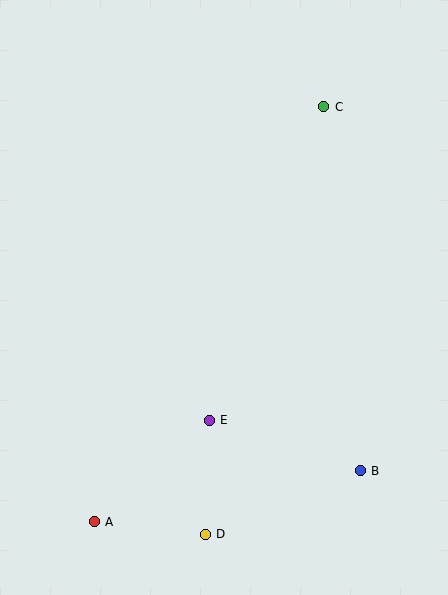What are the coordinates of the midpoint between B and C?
The midpoint between B and C is at (342, 289).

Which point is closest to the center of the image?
Point E at (209, 420) is closest to the center.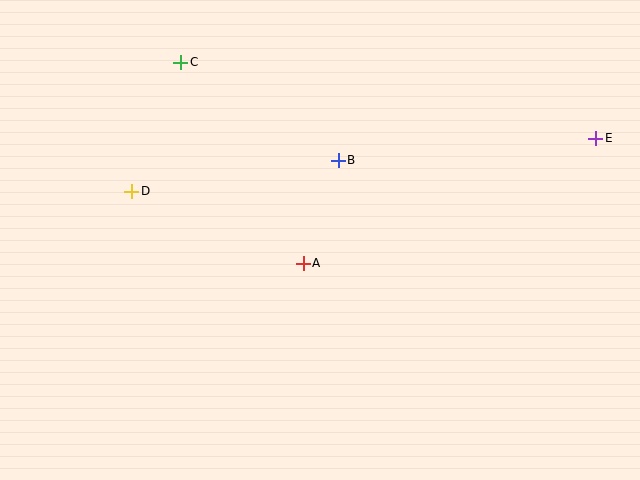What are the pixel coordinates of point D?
Point D is at (132, 191).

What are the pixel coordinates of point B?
Point B is at (338, 160).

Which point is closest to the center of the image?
Point A at (303, 263) is closest to the center.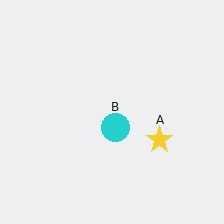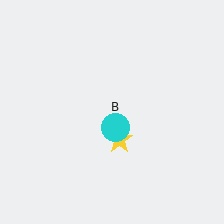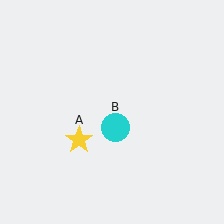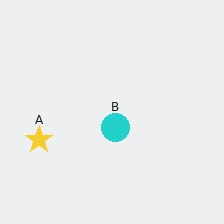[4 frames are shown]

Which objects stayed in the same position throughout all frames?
Cyan circle (object B) remained stationary.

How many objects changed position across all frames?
1 object changed position: yellow star (object A).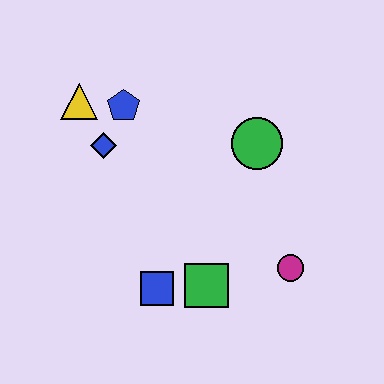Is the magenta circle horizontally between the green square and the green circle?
No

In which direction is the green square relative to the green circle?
The green square is below the green circle.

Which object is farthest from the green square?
The yellow triangle is farthest from the green square.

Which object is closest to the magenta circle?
The green square is closest to the magenta circle.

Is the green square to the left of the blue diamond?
No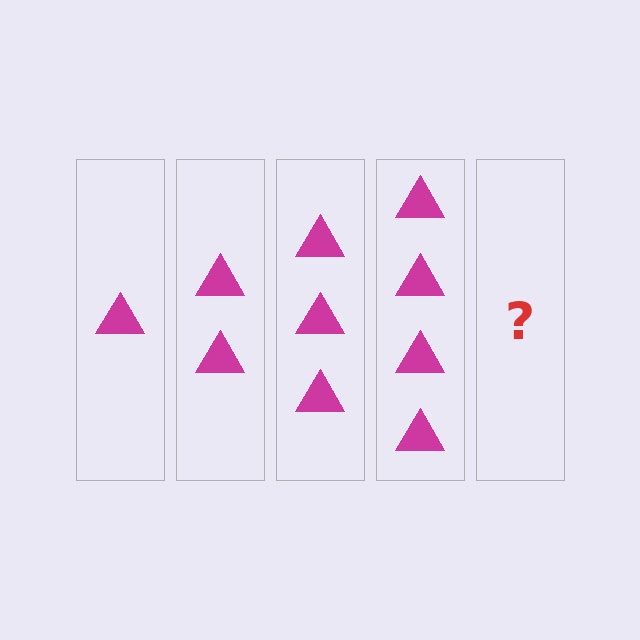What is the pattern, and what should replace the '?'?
The pattern is that each step adds one more triangle. The '?' should be 5 triangles.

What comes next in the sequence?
The next element should be 5 triangles.